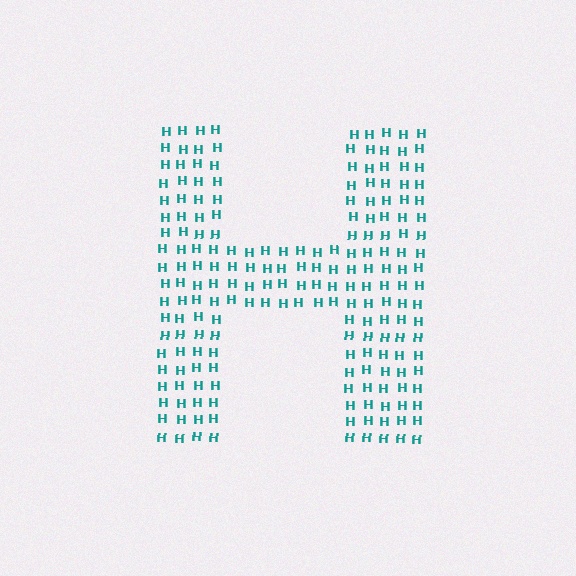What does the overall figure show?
The overall figure shows the letter H.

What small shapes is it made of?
It is made of small letter H's.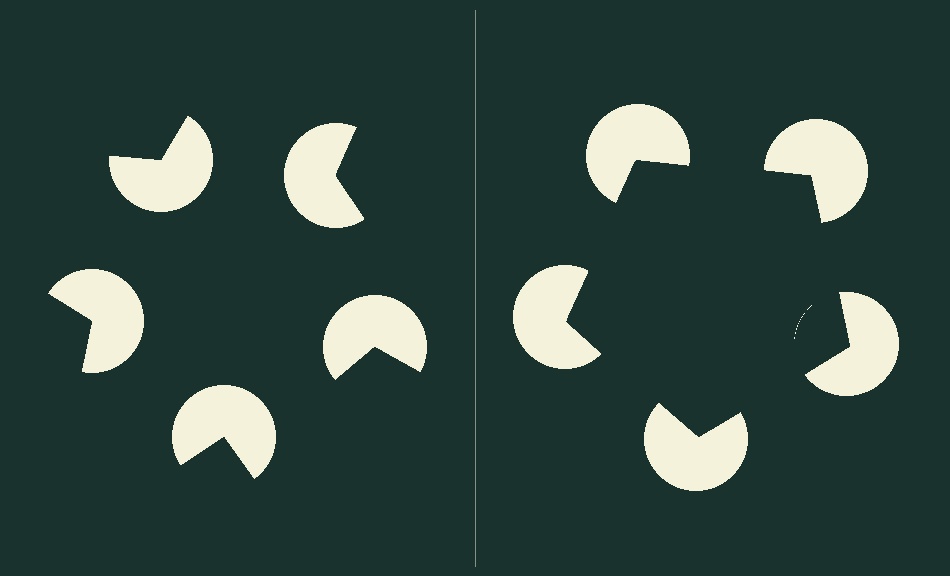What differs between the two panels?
The pac-man discs are positioned identically on both sides; only the wedge orientations differ. On the right they align to a pentagon; on the left they are misaligned.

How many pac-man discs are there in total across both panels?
10 — 5 on each side.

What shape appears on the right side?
An illusory pentagon.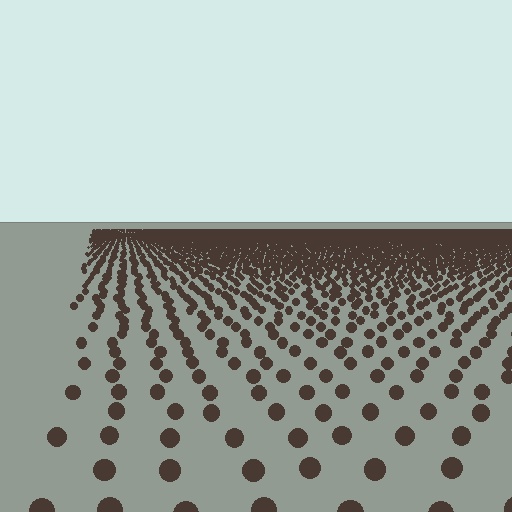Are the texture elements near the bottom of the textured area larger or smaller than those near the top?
Larger. Near the bottom, elements are closer to the viewer and appear at a bigger on-screen size.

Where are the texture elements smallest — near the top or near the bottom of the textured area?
Near the top.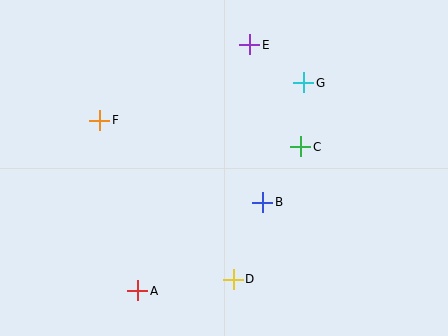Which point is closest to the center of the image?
Point B at (263, 202) is closest to the center.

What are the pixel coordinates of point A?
Point A is at (138, 291).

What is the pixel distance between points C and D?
The distance between C and D is 149 pixels.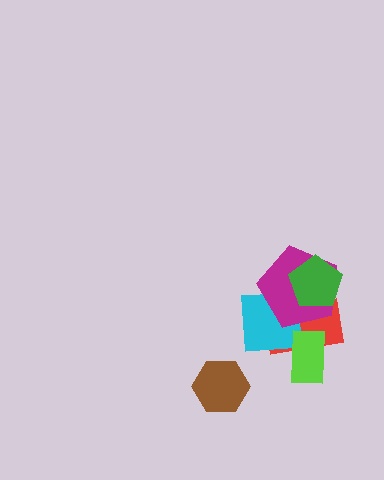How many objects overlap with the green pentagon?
3 objects overlap with the green pentagon.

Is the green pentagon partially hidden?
No, no other shape covers it.